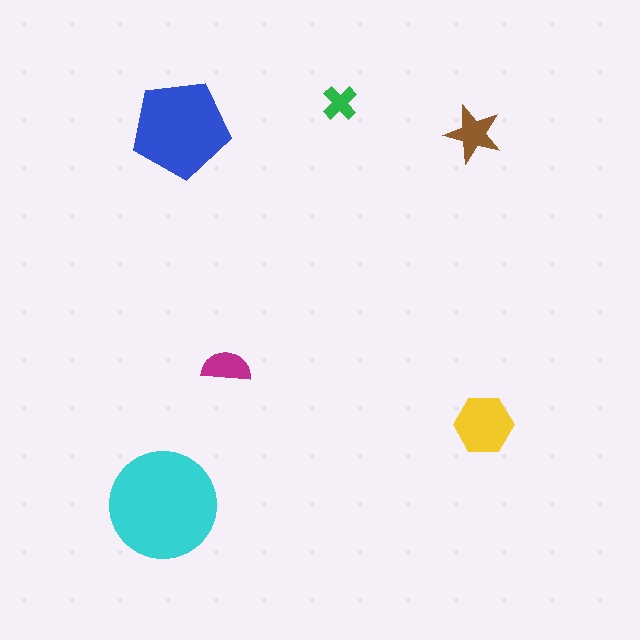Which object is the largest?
The cyan circle.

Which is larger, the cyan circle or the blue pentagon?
The cyan circle.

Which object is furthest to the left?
The cyan circle is leftmost.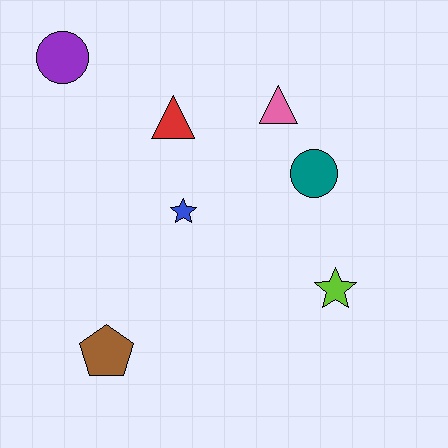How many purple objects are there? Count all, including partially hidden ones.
There is 1 purple object.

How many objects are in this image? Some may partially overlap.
There are 7 objects.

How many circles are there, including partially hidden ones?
There are 2 circles.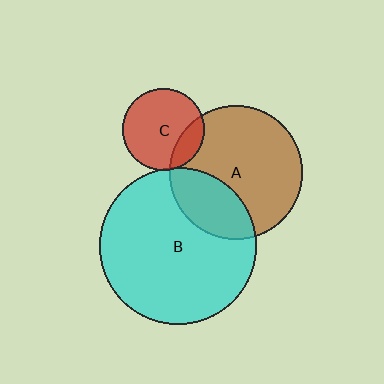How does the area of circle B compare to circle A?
Approximately 1.4 times.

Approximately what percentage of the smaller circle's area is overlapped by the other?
Approximately 5%.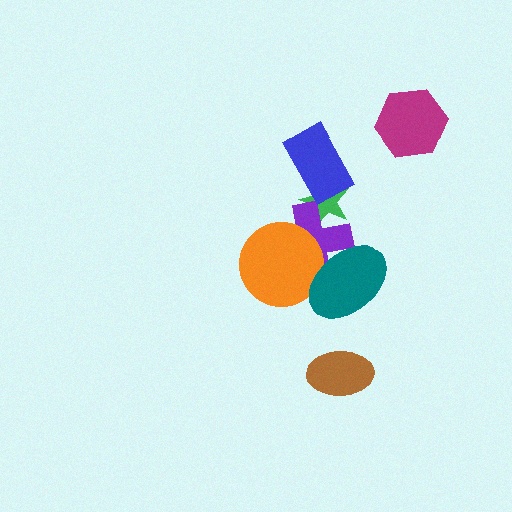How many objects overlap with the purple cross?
3 objects overlap with the purple cross.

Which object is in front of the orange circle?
The teal ellipse is in front of the orange circle.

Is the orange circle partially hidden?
Yes, it is partially covered by another shape.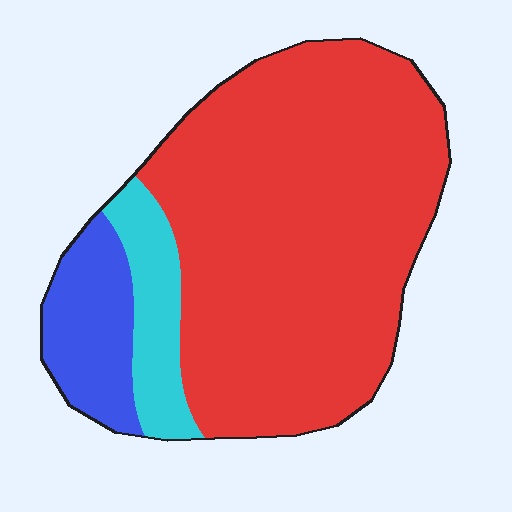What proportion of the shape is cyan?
Cyan takes up less than a sixth of the shape.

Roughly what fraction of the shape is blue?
Blue takes up about one eighth (1/8) of the shape.